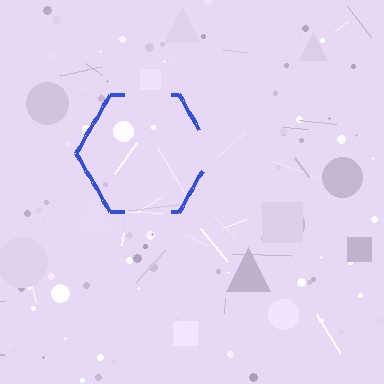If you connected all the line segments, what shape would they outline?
They would outline a hexagon.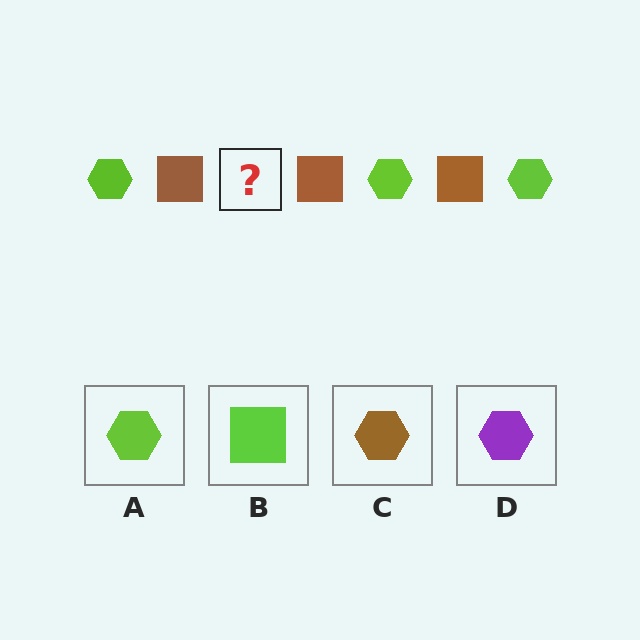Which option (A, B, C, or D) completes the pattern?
A.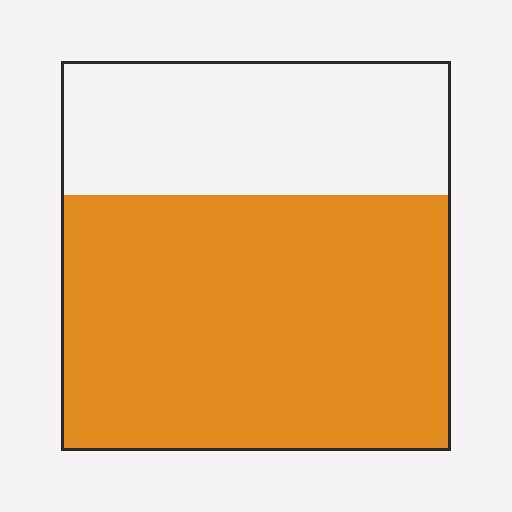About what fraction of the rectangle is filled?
About two thirds (2/3).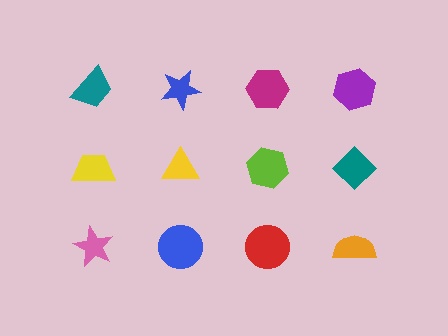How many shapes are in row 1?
4 shapes.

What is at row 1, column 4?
A purple hexagon.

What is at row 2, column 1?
A yellow trapezoid.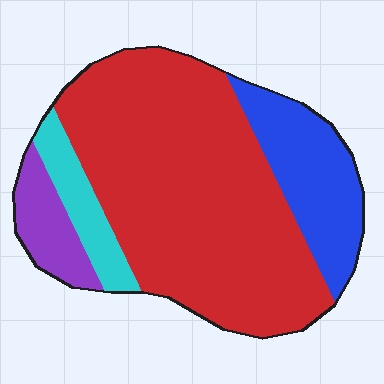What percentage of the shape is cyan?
Cyan covers 8% of the shape.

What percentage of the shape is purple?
Purple covers 9% of the shape.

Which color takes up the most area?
Red, at roughly 65%.